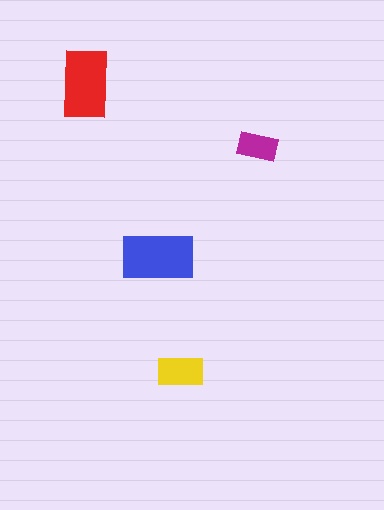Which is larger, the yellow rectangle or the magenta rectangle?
The yellow one.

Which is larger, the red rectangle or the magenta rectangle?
The red one.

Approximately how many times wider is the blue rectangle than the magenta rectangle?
About 2 times wider.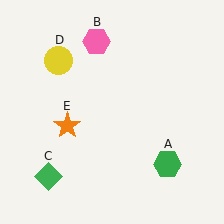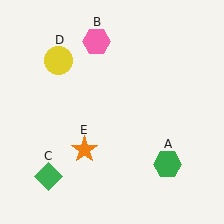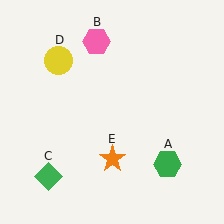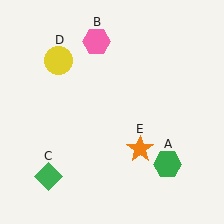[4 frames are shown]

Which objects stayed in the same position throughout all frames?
Green hexagon (object A) and pink hexagon (object B) and green diamond (object C) and yellow circle (object D) remained stationary.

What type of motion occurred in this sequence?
The orange star (object E) rotated counterclockwise around the center of the scene.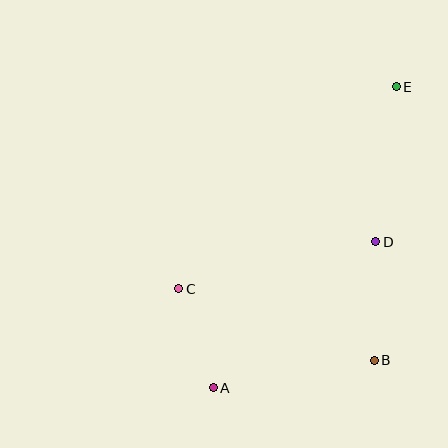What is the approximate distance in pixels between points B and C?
The distance between B and C is approximately 208 pixels.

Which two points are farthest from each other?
Points A and E are farthest from each other.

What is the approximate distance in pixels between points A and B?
The distance between A and B is approximately 164 pixels.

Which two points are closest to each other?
Points A and C are closest to each other.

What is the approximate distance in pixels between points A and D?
The distance between A and D is approximately 218 pixels.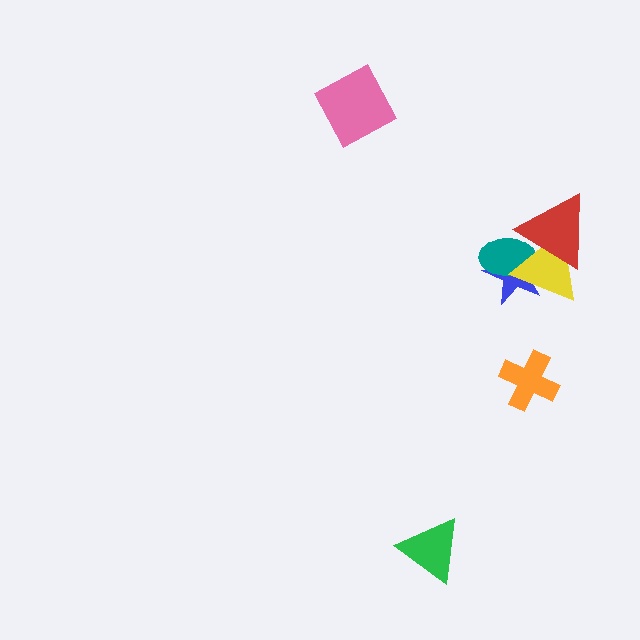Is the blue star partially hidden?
Yes, it is partially covered by another shape.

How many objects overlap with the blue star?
3 objects overlap with the blue star.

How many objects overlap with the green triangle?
0 objects overlap with the green triangle.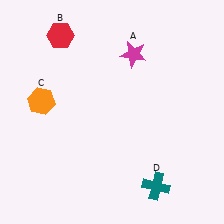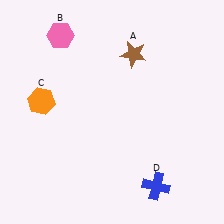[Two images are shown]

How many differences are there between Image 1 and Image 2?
There are 3 differences between the two images.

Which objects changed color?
A changed from magenta to brown. B changed from red to pink. D changed from teal to blue.